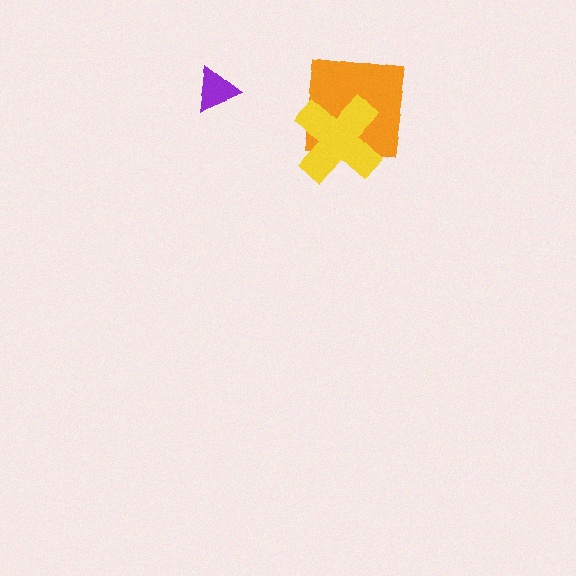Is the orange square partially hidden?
Yes, it is partially covered by another shape.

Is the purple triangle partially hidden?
No, no other shape covers it.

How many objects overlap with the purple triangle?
0 objects overlap with the purple triangle.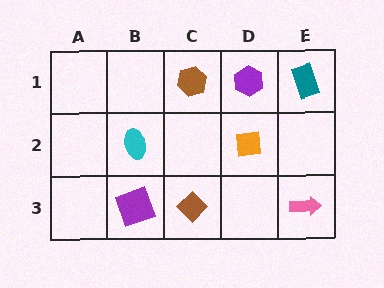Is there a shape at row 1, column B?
No, that cell is empty.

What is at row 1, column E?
A teal rectangle.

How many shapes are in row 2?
2 shapes.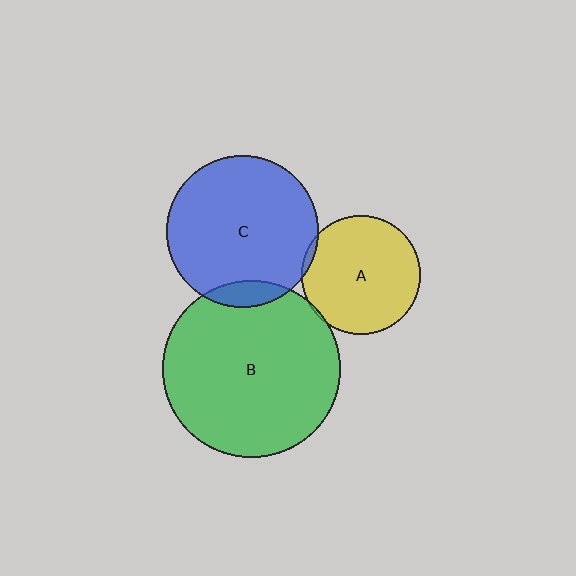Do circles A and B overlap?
Yes.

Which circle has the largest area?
Circle B (green).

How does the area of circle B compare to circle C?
Approximately 1.4 times.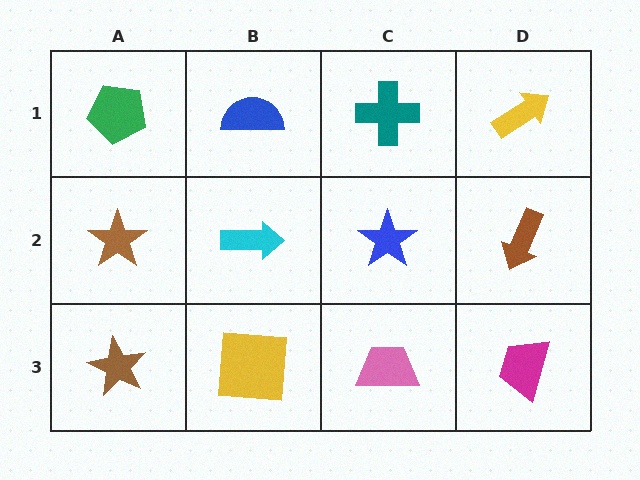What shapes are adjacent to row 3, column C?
A blue star (row 2, column C), a yellow square (row 3, column B), a magenta trapezoid (row 3, column D).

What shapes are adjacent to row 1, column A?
A brown star (row 2, column A), a blue semicircle (row 1, column B).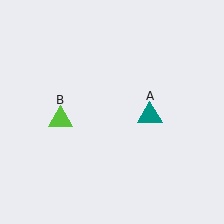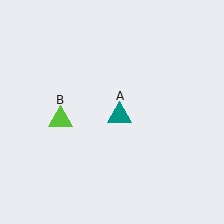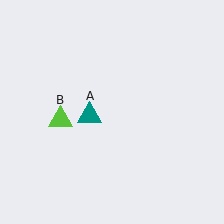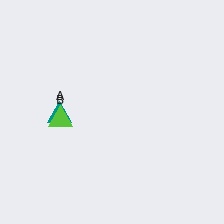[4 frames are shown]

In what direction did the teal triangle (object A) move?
The teal triangle (object A) moved left.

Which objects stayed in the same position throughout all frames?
Lime triangle (object B) remained stationary.